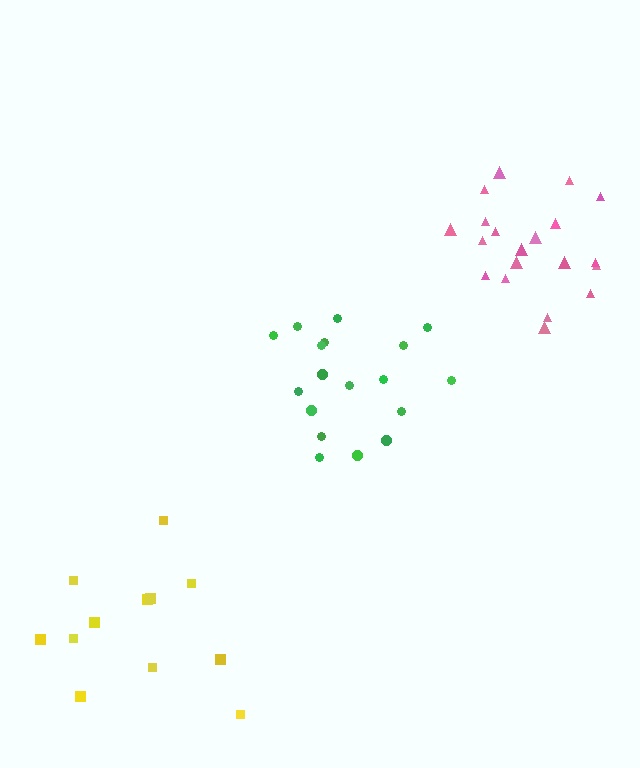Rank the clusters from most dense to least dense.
green, pink, yellow.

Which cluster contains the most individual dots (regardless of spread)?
Pink (20).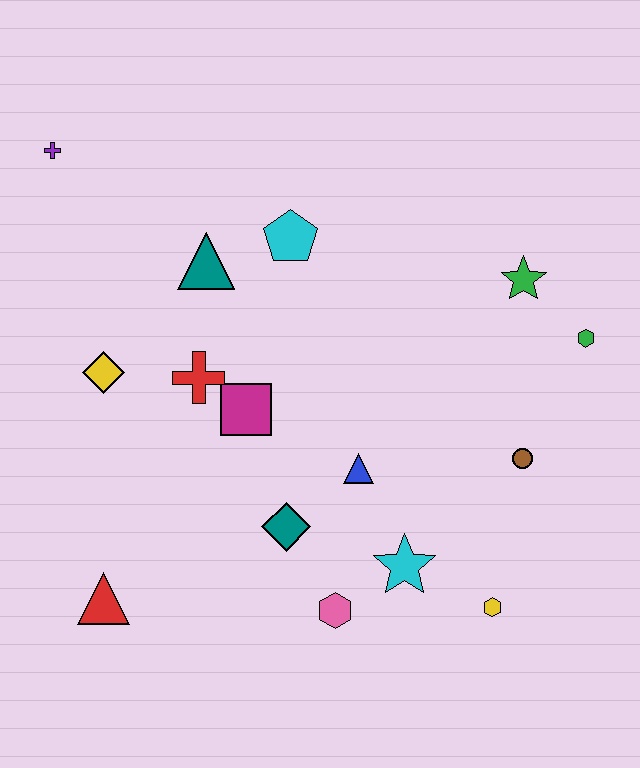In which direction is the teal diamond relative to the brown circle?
The teal diamond is to the left of the brown circle.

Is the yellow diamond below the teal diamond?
No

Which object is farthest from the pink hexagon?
The purple cross is farthest from the pink hexagon.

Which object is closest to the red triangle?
The teal diamond is closest to the red triangle.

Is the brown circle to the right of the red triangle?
Yes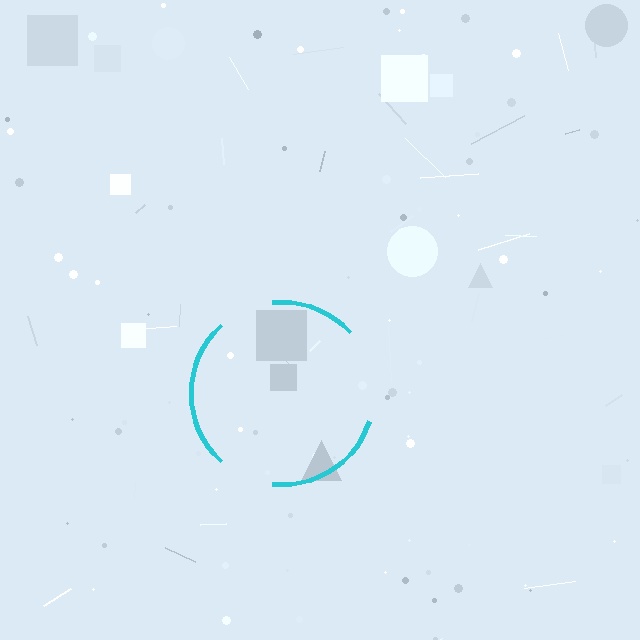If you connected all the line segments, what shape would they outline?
They would outline a circle.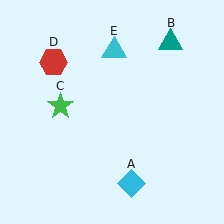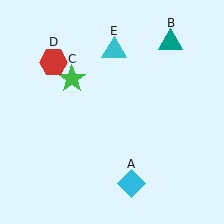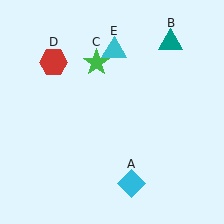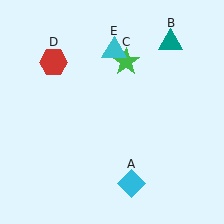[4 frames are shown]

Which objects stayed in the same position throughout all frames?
Cyan diamond (object A) and teal triangle (object B) and red hexagon (object D) and cyan triangle (object E) remained stationary.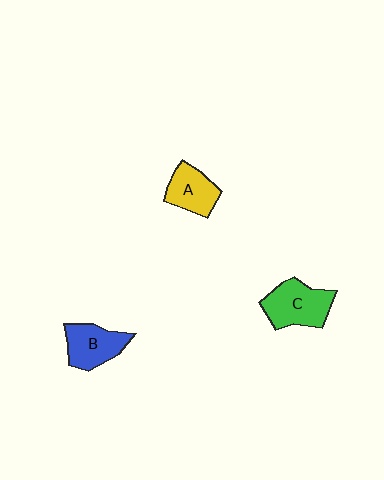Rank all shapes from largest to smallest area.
From largest to smallest: C (green), B (blue), A (yellow).